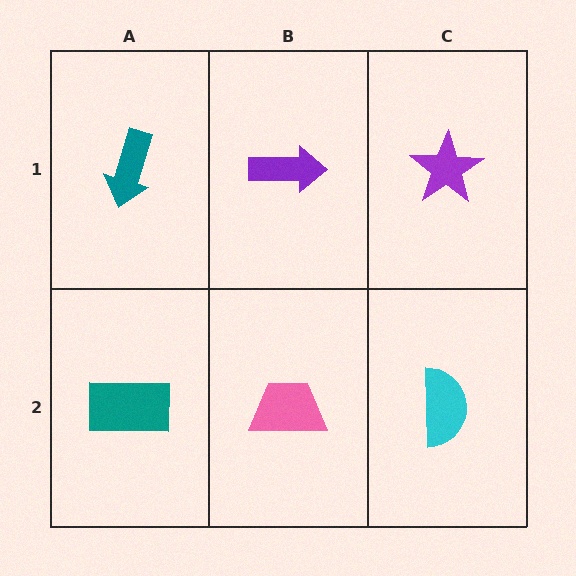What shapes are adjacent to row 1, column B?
A pink trapezoid (row 2, column B), a teal arrow (row 1, column A), a purple star (row 1, column C).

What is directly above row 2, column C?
A purple star.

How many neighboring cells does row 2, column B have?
3.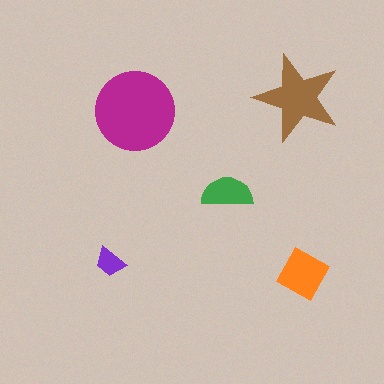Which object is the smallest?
The purple trapezoid.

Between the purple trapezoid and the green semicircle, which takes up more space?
The green semicircle.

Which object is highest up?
The brown star is topmost.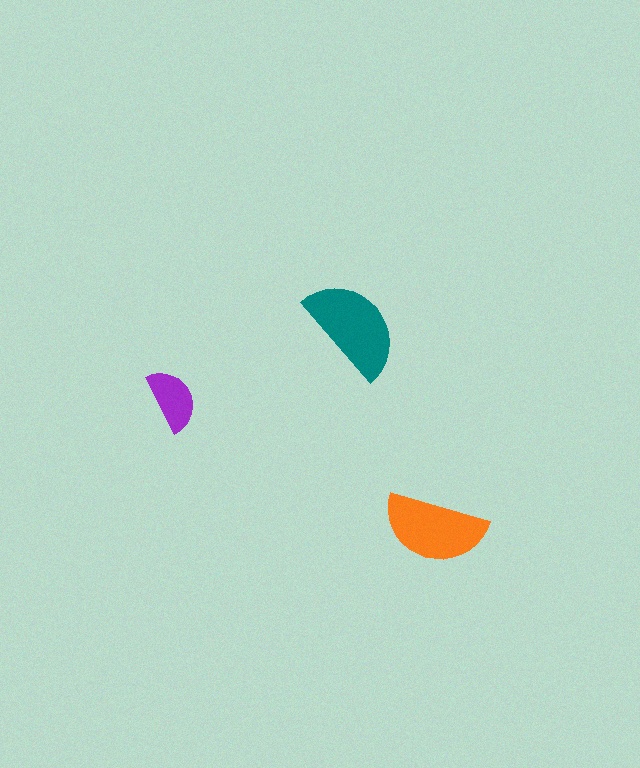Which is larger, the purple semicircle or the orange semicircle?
The orange one.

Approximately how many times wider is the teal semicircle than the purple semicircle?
About 1.5 times wider.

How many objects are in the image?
There are 3 objects in the image.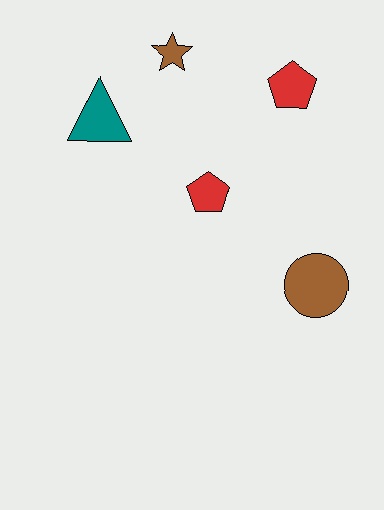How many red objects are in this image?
There are 2 red objects.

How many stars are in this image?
There is 1 star.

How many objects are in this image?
There are 5 objects.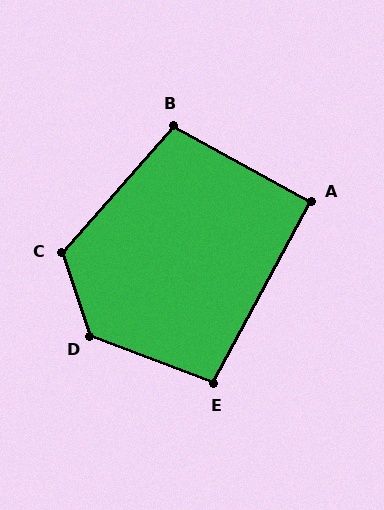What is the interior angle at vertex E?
Approximately 97 degrees (obtuse).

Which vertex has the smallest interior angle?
A, at approximately 91 degrees.